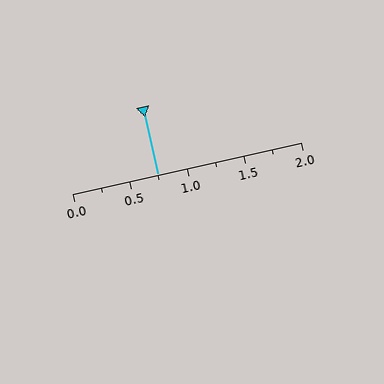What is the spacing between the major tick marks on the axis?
The major ticks are spaced 0.5 apart.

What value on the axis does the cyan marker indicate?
The marker indicates approximately 0.75.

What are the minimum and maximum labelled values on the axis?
The axis runs from 0.0 to 2.0.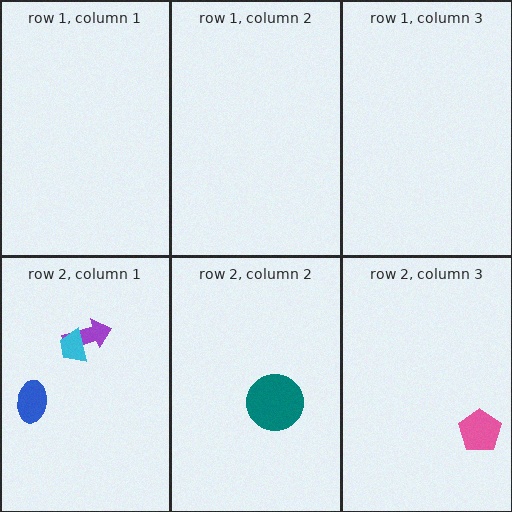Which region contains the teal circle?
The row 2, column 2 region.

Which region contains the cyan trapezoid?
The row 2, column 1 region.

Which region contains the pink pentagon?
The row 2, column 3 region.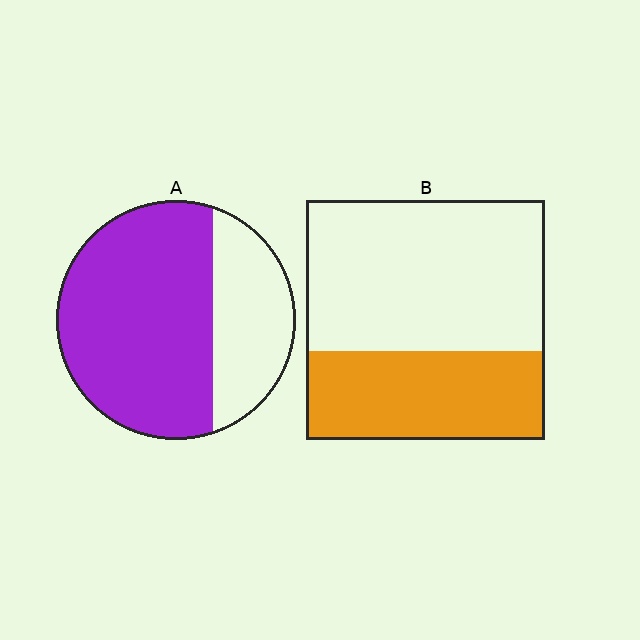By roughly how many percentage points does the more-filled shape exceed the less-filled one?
By roughly 30 percentage points (A over B).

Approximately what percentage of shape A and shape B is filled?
A is approximately 70% and B is approximately 35%.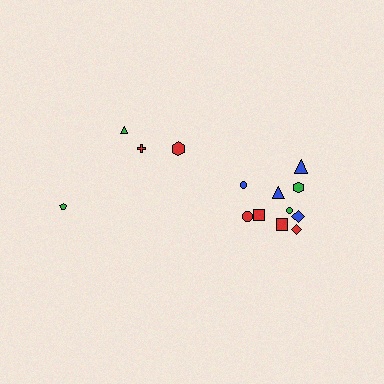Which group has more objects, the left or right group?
The right group.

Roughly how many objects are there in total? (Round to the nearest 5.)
Roughly 15 objects in total.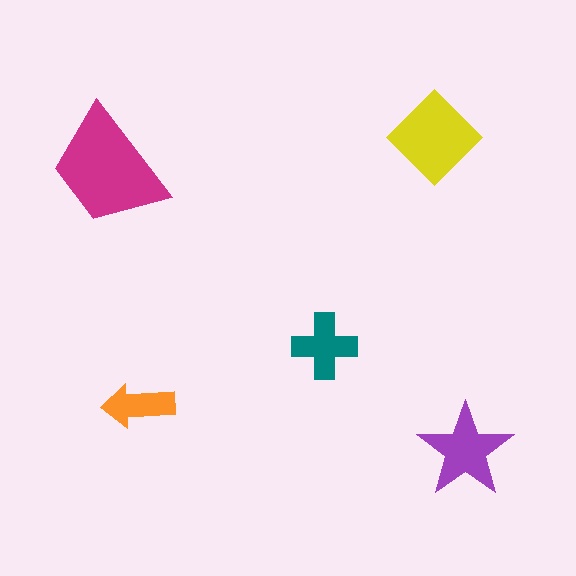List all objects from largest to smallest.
The magenta trapezoid, the yellow diamond, the purple star, the teal cross, the orange arrow.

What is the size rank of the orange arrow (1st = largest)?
5th.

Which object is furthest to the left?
The magenta trapezoid is leftmost.